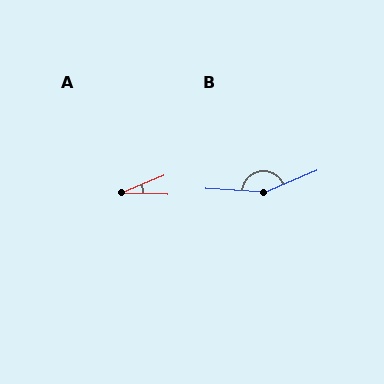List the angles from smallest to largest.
A (25°), B (153°).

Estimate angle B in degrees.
Approximately 153 degrees.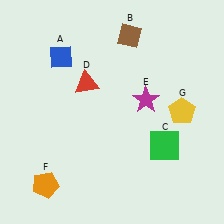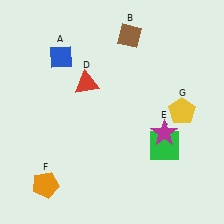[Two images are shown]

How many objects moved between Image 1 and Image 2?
1 object moved between the two images.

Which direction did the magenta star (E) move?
The magenta star (E) moved down.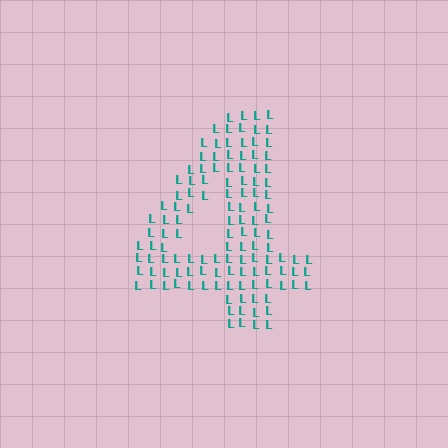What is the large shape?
The large shape is the digit 4.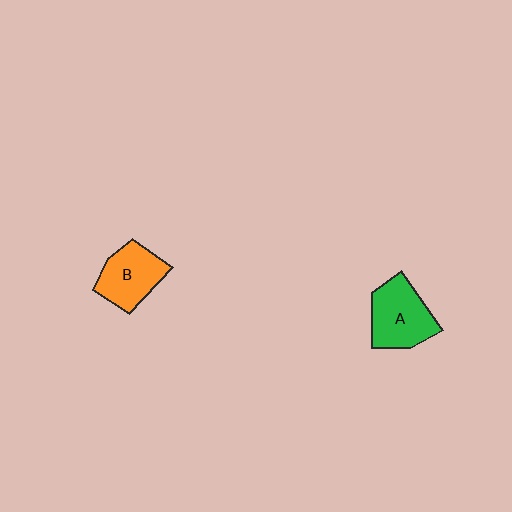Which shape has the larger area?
Shape A (green).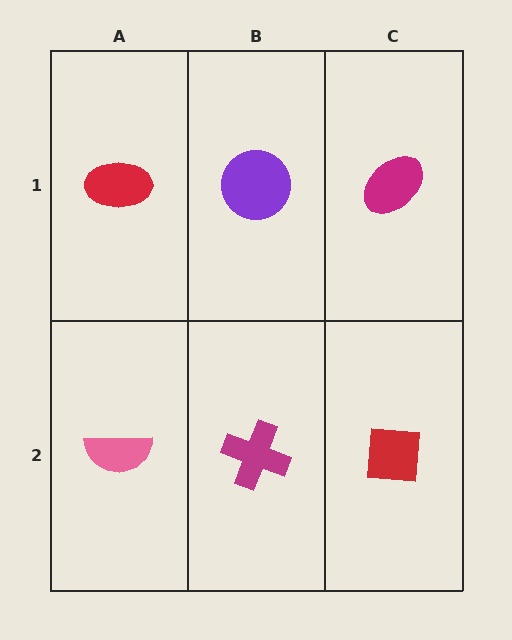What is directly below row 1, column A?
A pink semicircle.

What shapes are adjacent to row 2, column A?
A red ellipse (row 1, column A), a magenta cross (row 2, column B).